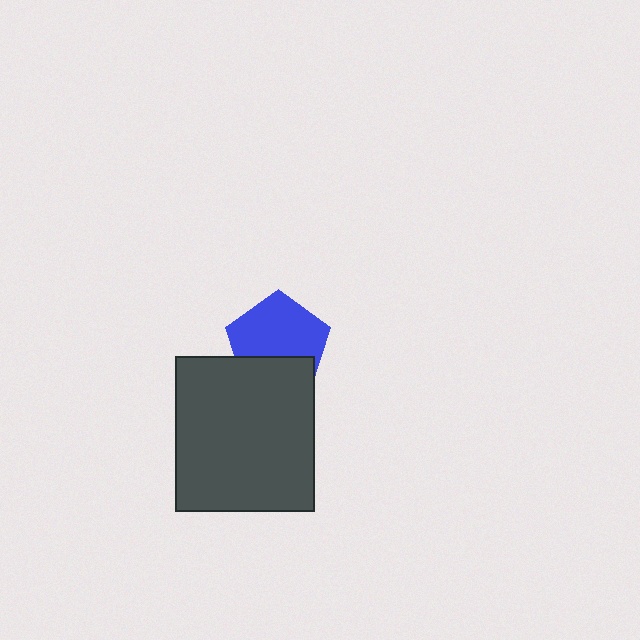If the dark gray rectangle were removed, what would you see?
You would see the complete blue pentagon.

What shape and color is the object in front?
The object in front is a dark gray rectangle.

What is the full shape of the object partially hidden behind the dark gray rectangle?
The partially hidden object is a blue pentagon.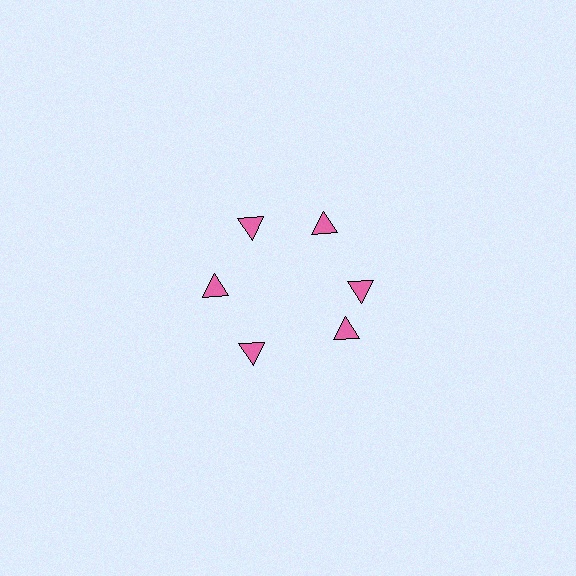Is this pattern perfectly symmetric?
No. The 6 pink triangles are arranged in a ring, but one element near the 5 o'clock position is rotated out of alignment along the ring, breaking the 6-fold rotational symmetry.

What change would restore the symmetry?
The symmetry would be restored by rotating it back into even spacing with its neighbors so that all 6 triangles sit at equal angles and equal distance from the center.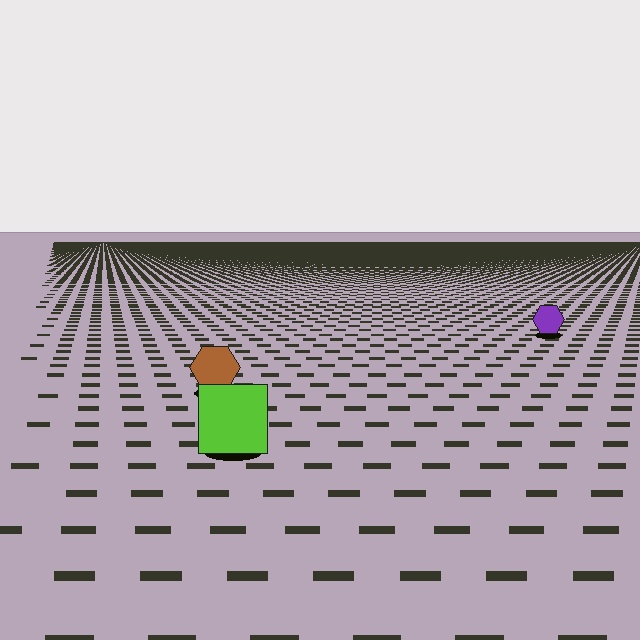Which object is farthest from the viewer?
The purple hexagon is farthest from the viewer. It appears smaller and the ground texture around it is denser.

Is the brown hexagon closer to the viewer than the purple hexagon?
Yes. The brown hexagon is closer — you can tell from the texture gradient: the ground texture is coarser near it.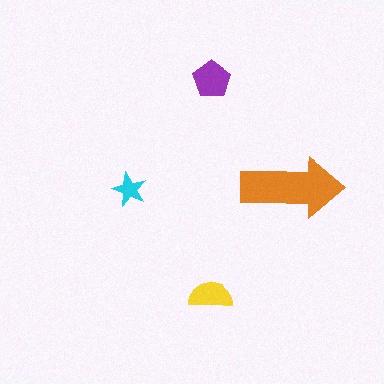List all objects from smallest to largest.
The cyan star, the yellow semicircle, the purple pentagon, the orange arrow.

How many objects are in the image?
There are 4 objects in the image.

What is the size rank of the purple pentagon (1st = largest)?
2nd.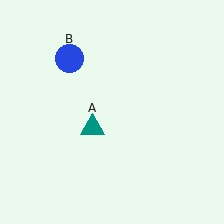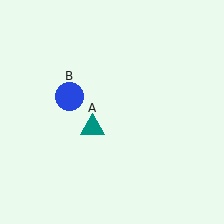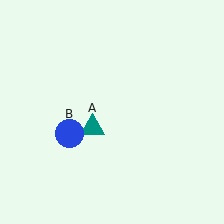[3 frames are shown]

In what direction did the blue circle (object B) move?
The blue circle (object B) moved down.